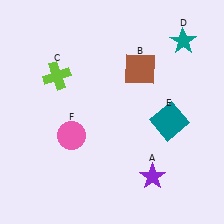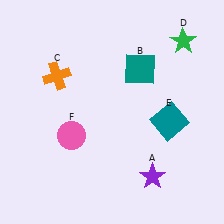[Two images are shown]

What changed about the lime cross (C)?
In Image 1, C is lime. In Image 2, it changed to orange.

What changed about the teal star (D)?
In Image 1, D is teal. In Image 2, it changed to green.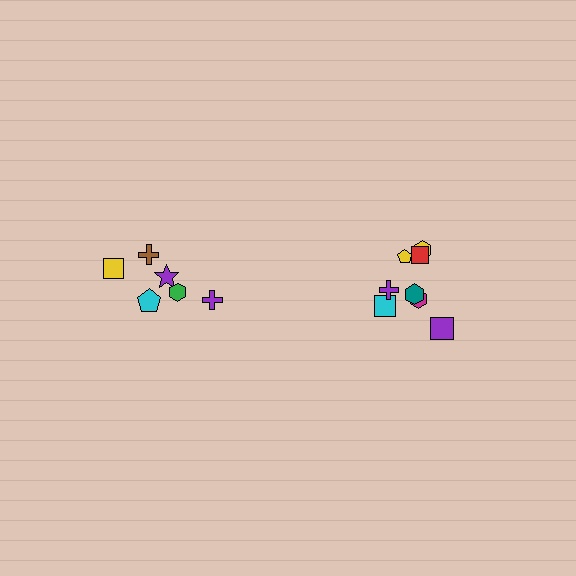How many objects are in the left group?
There are 6 objects.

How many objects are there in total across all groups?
There are 14 objects.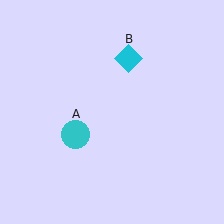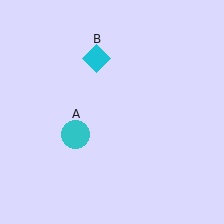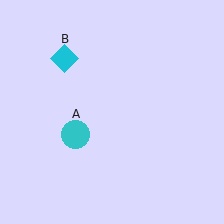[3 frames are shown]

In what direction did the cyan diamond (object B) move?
The cyan diamond (object B) moved left.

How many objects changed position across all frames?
1 object changed position: cyan diamond (object B).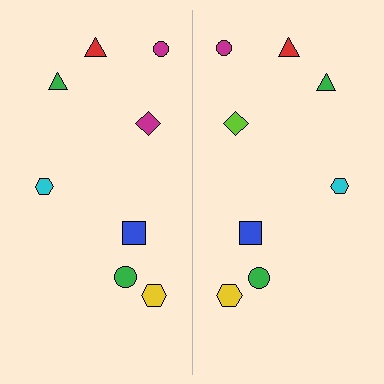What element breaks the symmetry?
The lime diamond on the right side breaks the symmetry — its mirror counterpart is magenta.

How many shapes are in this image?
There are 16 shapes in this image.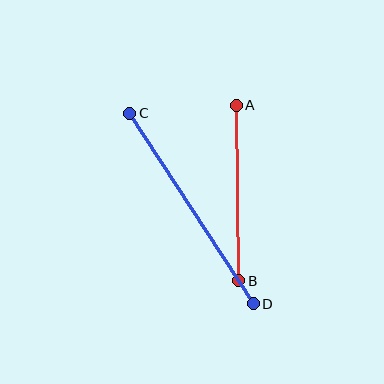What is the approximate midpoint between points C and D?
The midpoint is at approximately (191, 209) pixels.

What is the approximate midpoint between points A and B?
The midpoint is at approximately (238, 193) pixels.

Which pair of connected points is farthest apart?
Points C and D are farthest apart.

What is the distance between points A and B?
The distance is approximately 176 pixels.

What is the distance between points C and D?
The distance is approximately 227 pixels.